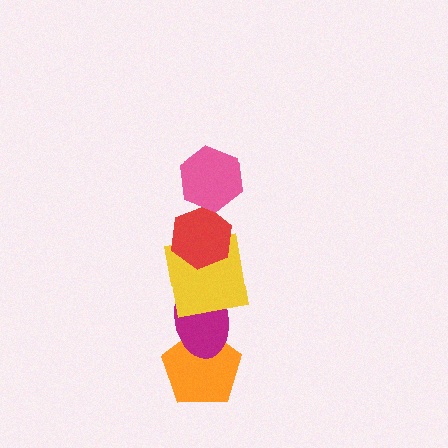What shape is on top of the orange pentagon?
The magenta ellipse is on top of the orange pentagon.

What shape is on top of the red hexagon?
The pink hexagon is on top of the red hexagon.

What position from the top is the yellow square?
The yellow square is 3rd from the top.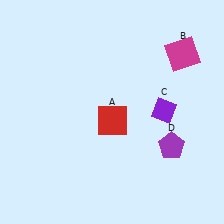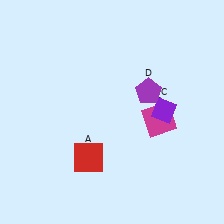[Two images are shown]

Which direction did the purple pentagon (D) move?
The purple pentagon (D) moved up.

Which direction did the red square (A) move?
The red square (A) moved down.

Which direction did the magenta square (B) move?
The magenta square (B) moved down.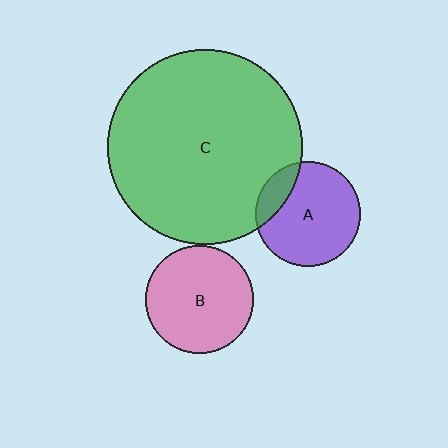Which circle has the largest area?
Circle C (green).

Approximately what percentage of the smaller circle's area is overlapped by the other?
Approximately 15%.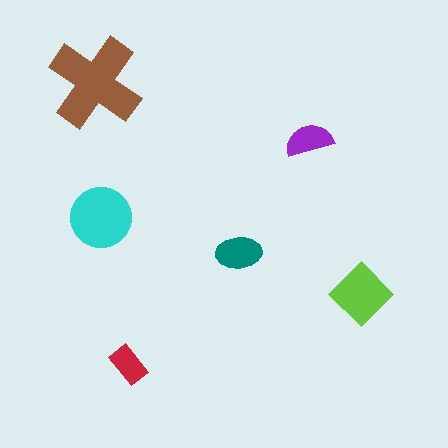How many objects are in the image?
There are 6 objects in the image.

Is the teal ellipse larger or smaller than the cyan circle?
Smaller.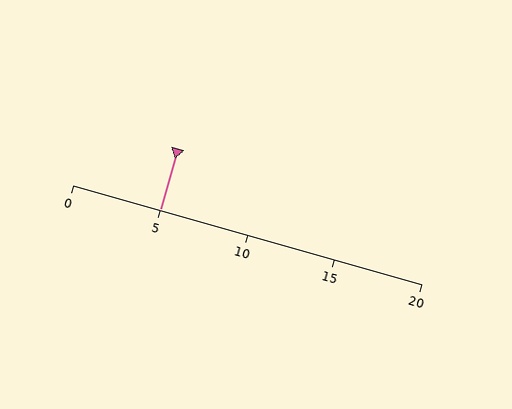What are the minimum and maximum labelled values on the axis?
The axis runs from 0 to 20.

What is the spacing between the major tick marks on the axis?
The major ticks are spaced 5 apart.